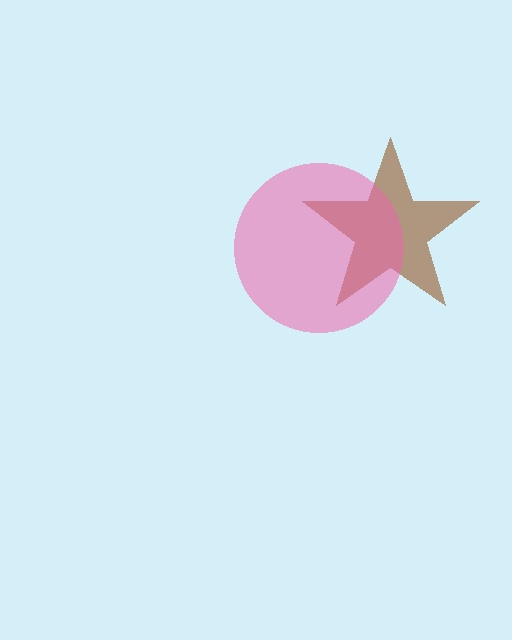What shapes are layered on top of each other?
The layered shapes are: a brown star, a pink circle.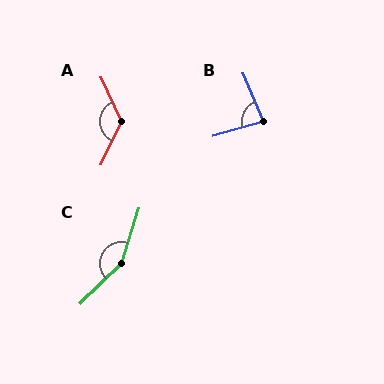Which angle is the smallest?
B, at approximately 83 degrees.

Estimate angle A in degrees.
Approximately 130 degrees.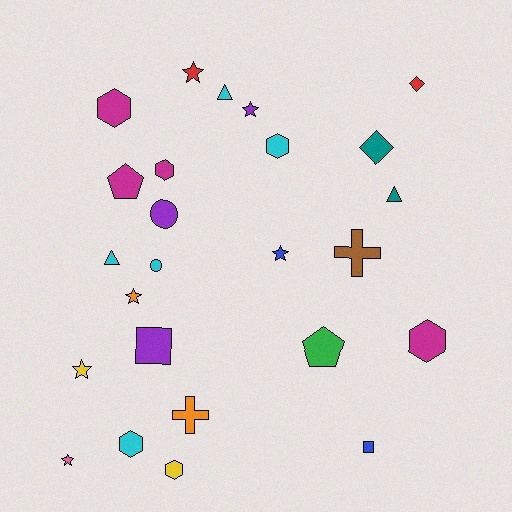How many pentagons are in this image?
There are 2 pentagons.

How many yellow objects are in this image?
There are 2 yellow objects.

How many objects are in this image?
There are 25 objects.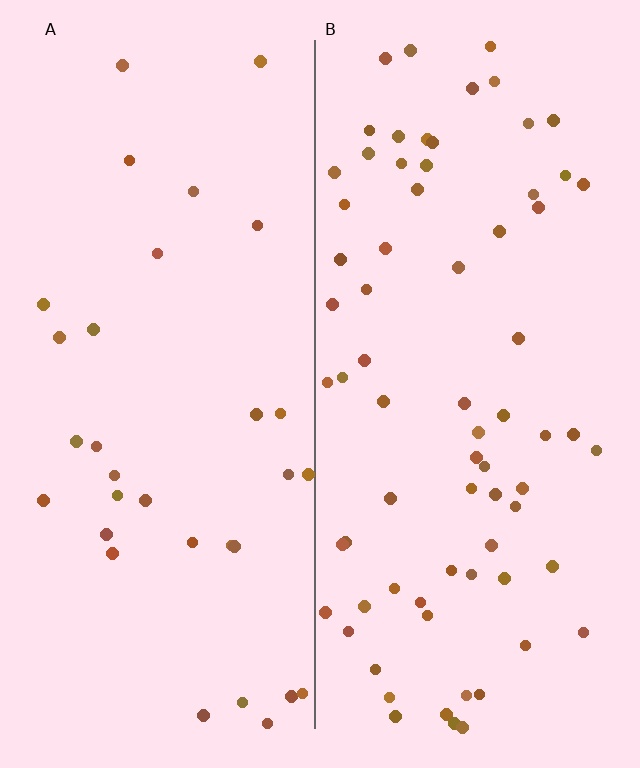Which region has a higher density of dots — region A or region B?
B (the right).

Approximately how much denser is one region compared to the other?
Approximately 2.3× — region B over region A.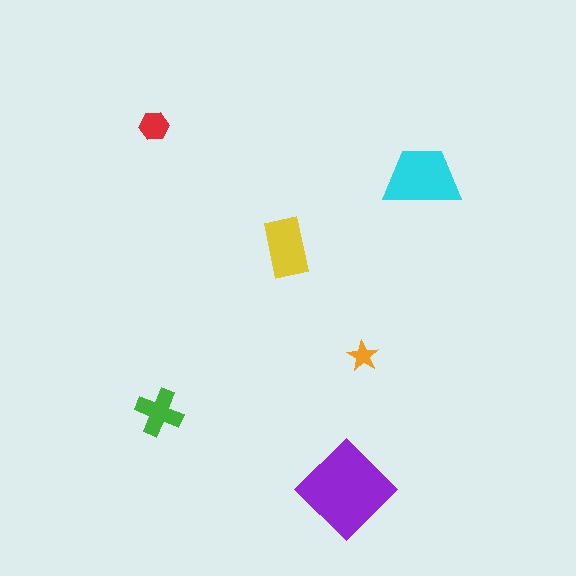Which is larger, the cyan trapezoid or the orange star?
The cyan trapezoid.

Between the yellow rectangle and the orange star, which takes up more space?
The yellow rectangle.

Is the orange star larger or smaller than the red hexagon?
Smaller.